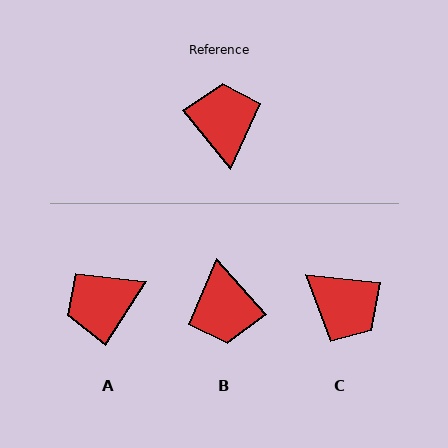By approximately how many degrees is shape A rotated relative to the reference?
Approximately 108 degrees counter-clockwise.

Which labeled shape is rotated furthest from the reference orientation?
B, about 177 degrees away.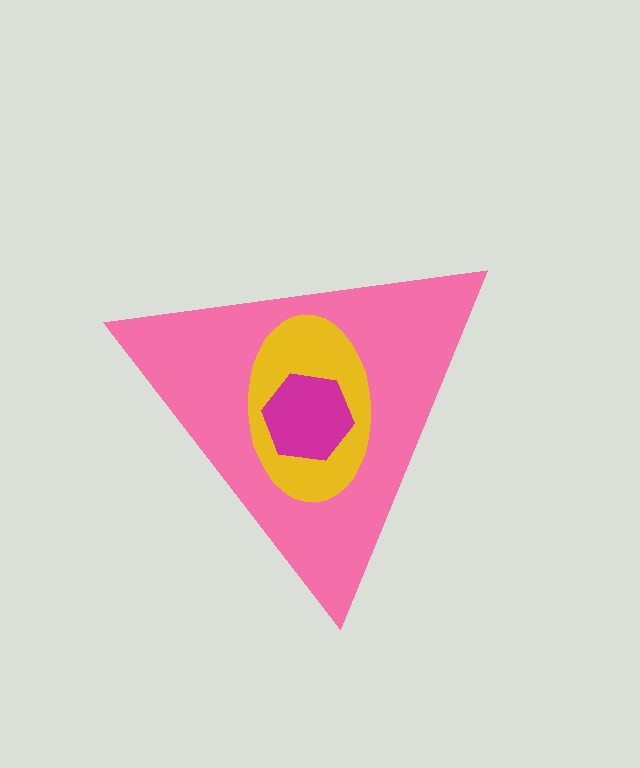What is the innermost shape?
The magenta hexagon.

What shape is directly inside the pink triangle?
The yellow ellipse.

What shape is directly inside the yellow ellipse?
The magenta hexagon.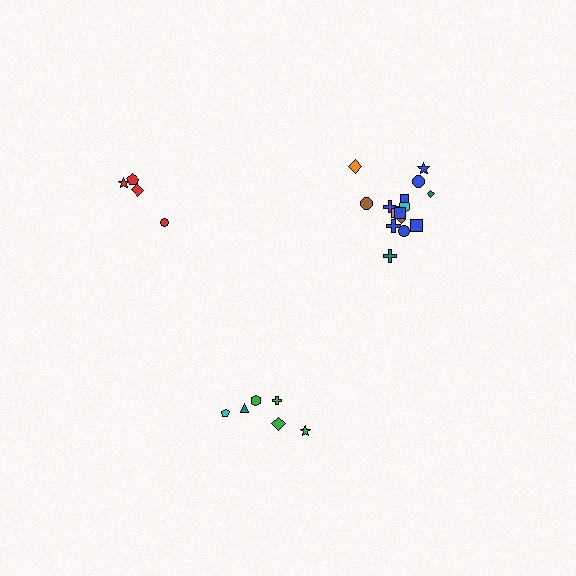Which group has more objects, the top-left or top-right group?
The top-right group.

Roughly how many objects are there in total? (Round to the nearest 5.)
Roughly 25 objects in total.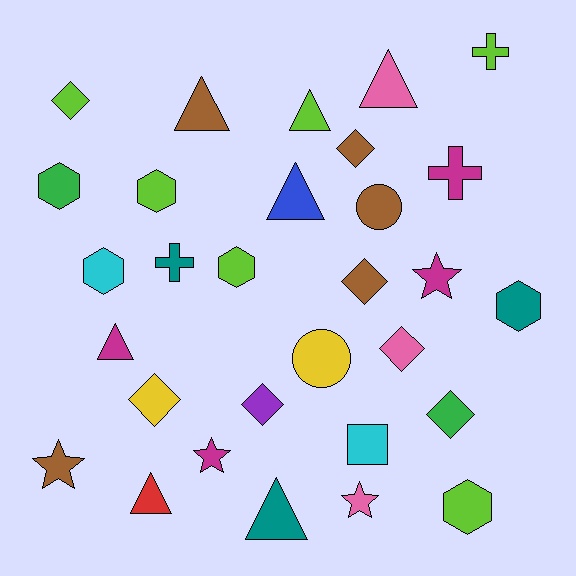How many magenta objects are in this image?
There are 4 magenta objects.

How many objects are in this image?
There are 30 objects.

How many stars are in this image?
There are 4 stars.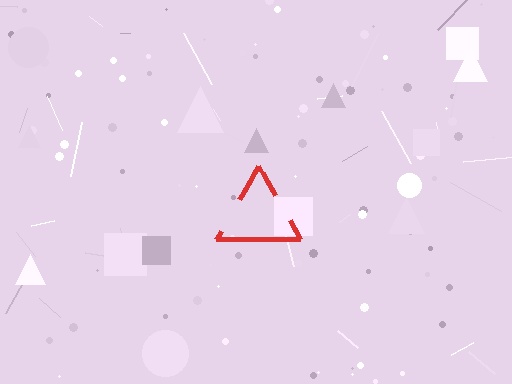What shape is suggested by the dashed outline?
The dashed outline suggests a triangle.